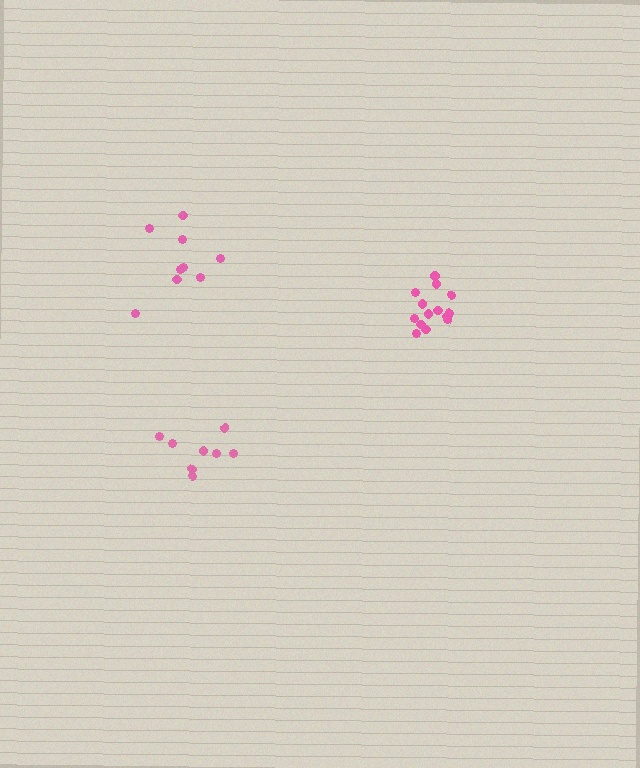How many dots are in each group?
Group 1: 14 dots, Group 2: 8 dots, Group 3: 9 dots (31 total).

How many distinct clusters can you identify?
There are 3 distinct clusters.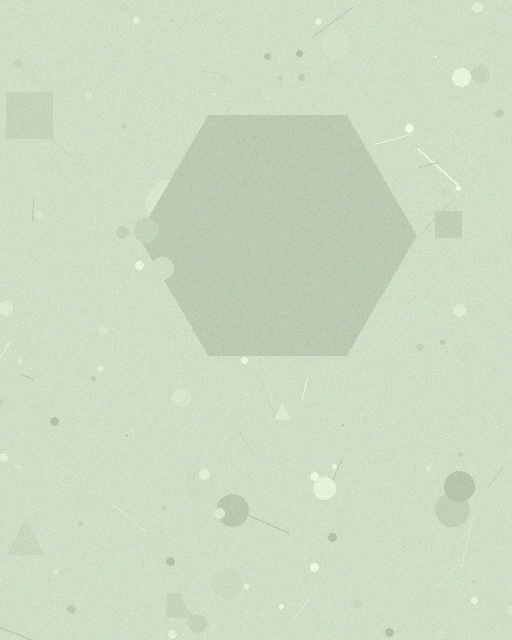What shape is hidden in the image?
A hexagon is hidden in the image.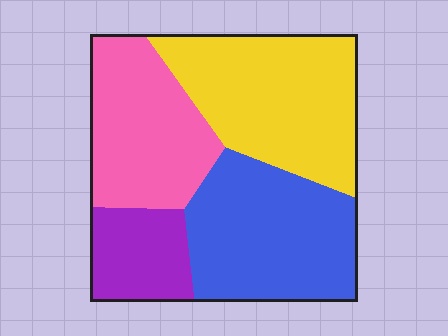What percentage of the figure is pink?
Pink takes up about one quarter (1/4) of the figure.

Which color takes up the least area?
Purple, at roughly 15%.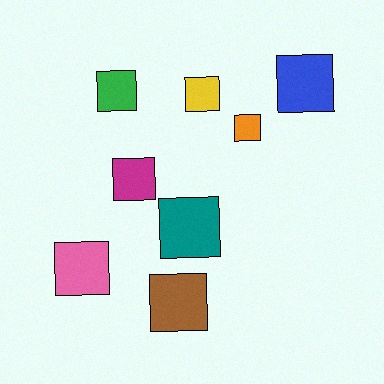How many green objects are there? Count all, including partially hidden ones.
There is 1 green object.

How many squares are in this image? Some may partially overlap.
There are 8 squares.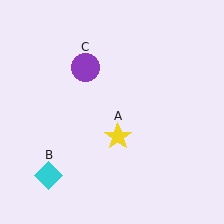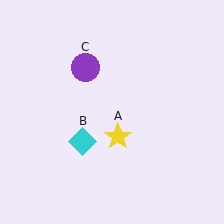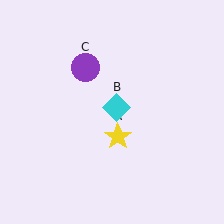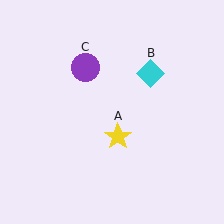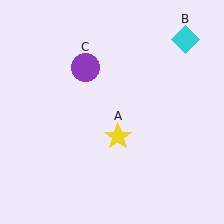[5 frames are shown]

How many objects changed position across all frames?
1 object changed position: cyan diamond (object B).